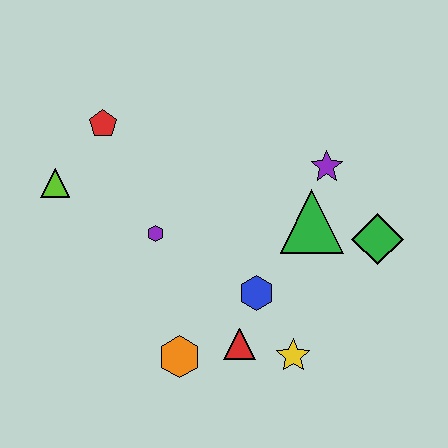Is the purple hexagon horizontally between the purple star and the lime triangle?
Yes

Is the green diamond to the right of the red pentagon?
Yes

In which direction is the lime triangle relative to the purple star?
The lime triangle is to the left of the purple star.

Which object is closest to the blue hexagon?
The red triangle is closest to the blue hexagon.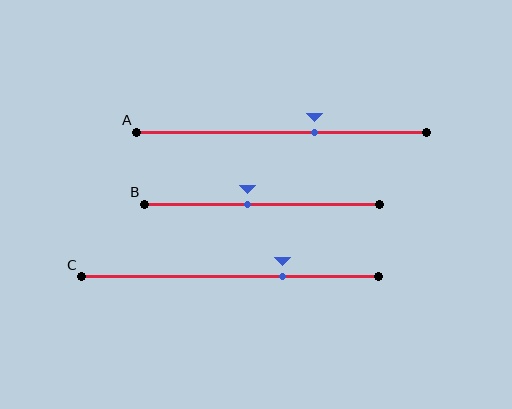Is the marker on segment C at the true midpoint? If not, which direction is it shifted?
No, the marker on segment C is shifted to the right by about 17% of the segment length.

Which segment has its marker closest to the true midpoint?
Segment B has its marker closest to the true midpoint.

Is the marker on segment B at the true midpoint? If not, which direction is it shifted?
No, the marker on segment B is shifted to the left by about 6% of the segment length.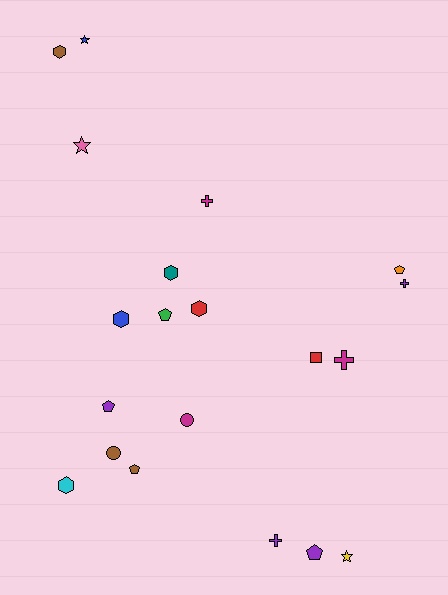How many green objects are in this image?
There is 1 green object.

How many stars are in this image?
There are 3 stars.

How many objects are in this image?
There are 20 objects.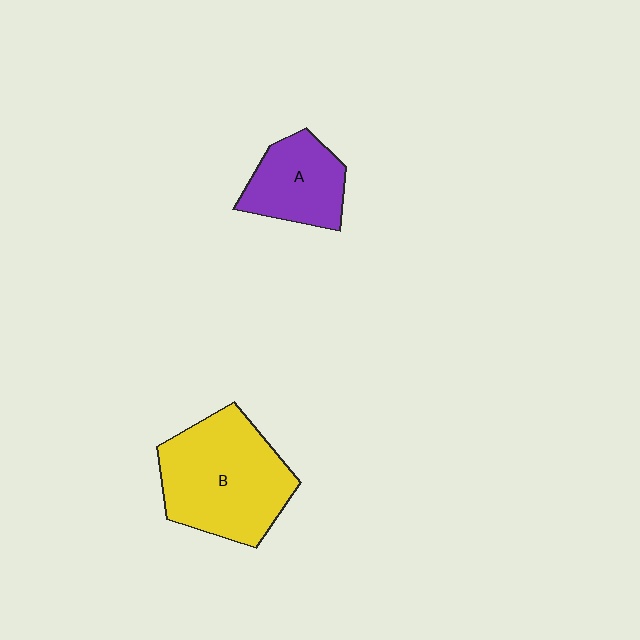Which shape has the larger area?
Shape B (yellow).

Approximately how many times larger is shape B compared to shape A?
Approximately 1.8 times.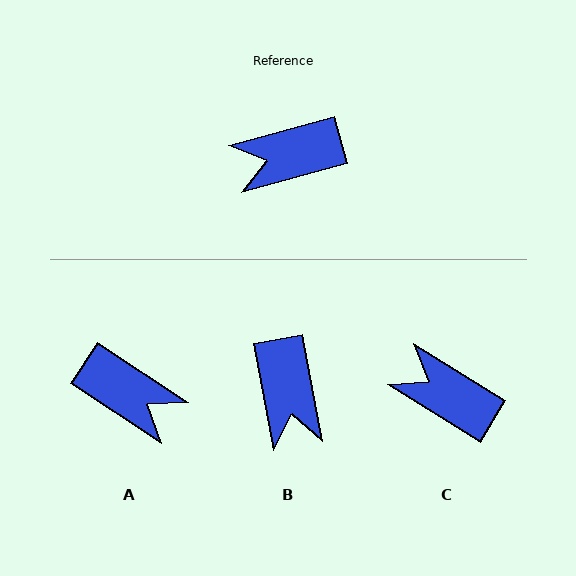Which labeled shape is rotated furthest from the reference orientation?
A, about 131 degrees away.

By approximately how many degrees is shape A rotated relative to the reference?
Approximately 131 degrees counter-clockwise.